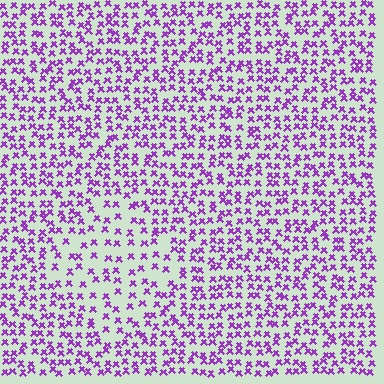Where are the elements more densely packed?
The elements are more densely packed outside the diamond boundary.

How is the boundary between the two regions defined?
The boundary is defined by a change in element density (approximately 1.8x ratio). All elements are the same color, size, and shape.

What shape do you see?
I see a diamond.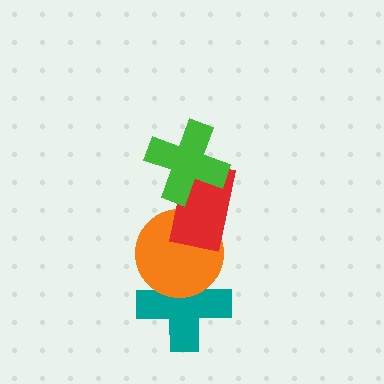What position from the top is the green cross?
The green cross is 1st from the top.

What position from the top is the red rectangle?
The red rectangle is 2nd from the top.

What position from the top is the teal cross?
The teal cross is 4th from the top.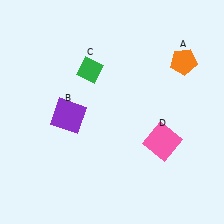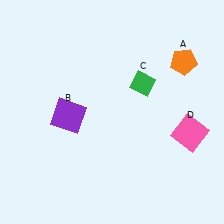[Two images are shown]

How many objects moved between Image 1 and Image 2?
2 objects moved between the two images.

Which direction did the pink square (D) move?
The pink square (D) moved right.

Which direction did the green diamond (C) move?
The green diamond (C) moved right.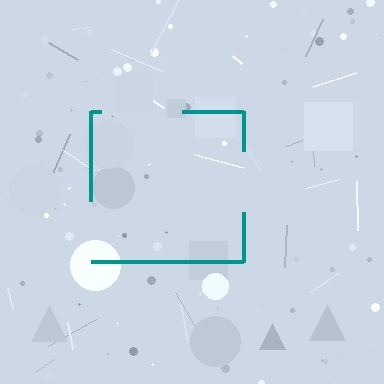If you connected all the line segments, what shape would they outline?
They would outline a square.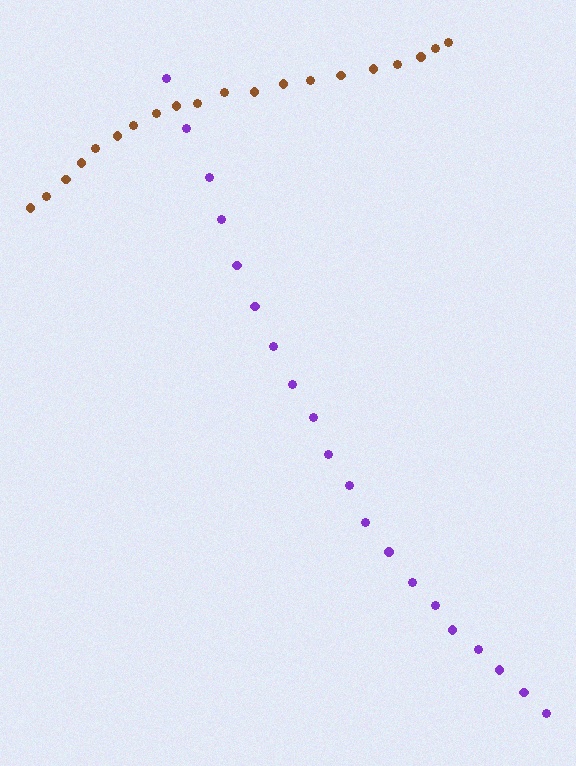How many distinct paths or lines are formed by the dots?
There are 2 distinct paths.